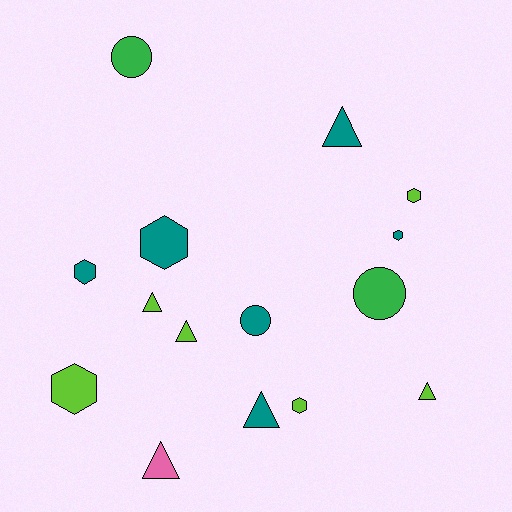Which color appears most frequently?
Lime, with 6 objects.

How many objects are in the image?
There are 15 objects.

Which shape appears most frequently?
Triangle, with 6 objects.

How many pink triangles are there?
There is 1 pink triangle.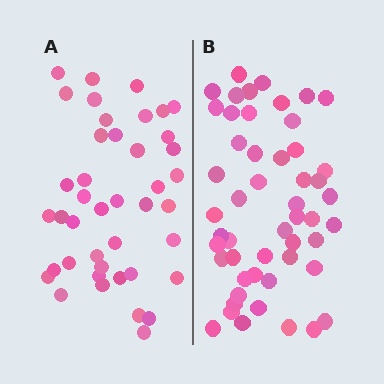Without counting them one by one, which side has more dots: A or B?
Region B (the right region) has more dots.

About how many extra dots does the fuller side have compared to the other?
Region B has roughly 8 or so more dots than region A.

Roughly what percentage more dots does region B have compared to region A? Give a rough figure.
About 20% more.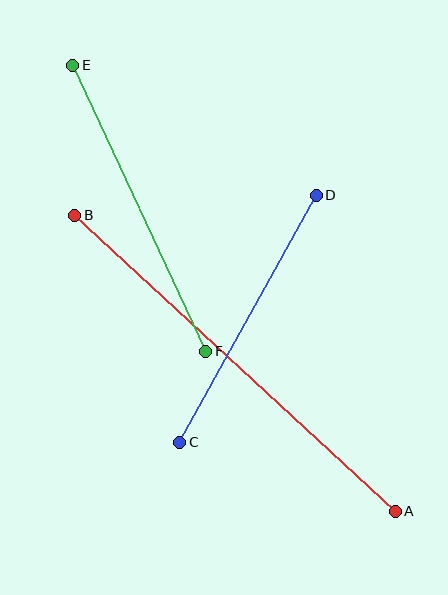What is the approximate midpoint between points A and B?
The midpoint is at approximately (235, 363) pixels.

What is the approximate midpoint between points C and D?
The midpoint is at approximately (248, 319) pixels.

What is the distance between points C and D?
The distance is approximately 282 pixels.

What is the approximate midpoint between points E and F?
The midpoint is at approximately (139, 208) pixels.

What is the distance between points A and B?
The distance is approximately 436 pixels.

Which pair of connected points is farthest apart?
Points A and B are farthest apart.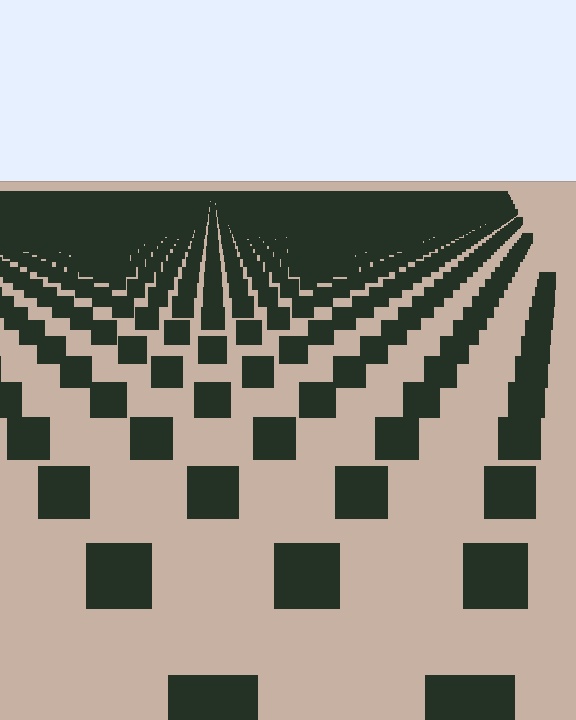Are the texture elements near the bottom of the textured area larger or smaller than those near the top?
Larger. Near the bottom, elements are closer to the viewer and appear at a bigger on-screen size.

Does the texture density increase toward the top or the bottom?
Density increases toward the top.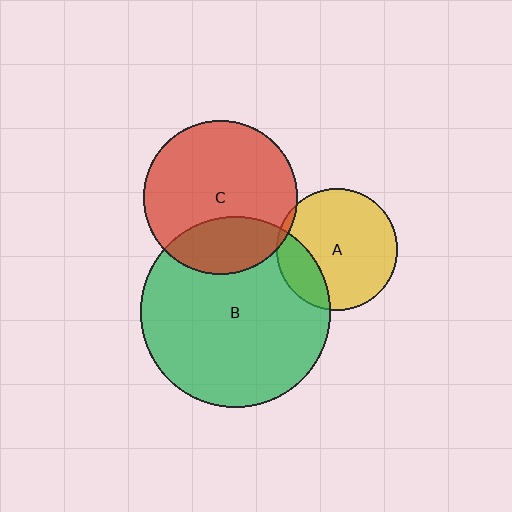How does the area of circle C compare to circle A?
Approximately 1.6 times.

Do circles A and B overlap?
Yes.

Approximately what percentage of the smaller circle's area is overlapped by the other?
Approximately 20%.